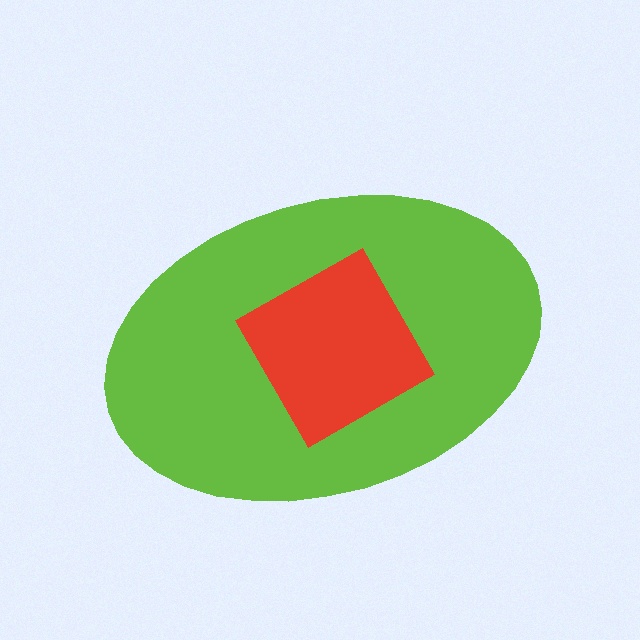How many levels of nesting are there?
2.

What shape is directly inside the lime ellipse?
The red diamond.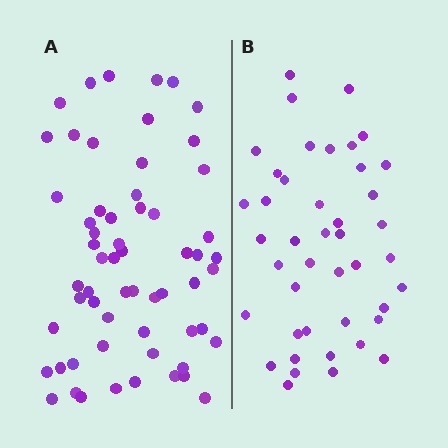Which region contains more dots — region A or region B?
Region A (the left region) has more dots.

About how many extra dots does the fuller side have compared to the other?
Region A has approximately 15 more dots than region B.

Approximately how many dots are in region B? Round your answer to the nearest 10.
About 40 dots. (The exact count is 43, which rounds to 40.)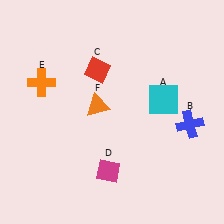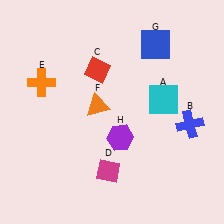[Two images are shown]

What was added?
A blue square (G), a purple hexagon (H) were added in Image 2.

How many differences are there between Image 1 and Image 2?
There are 2 differences between the two images.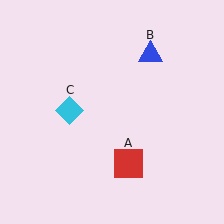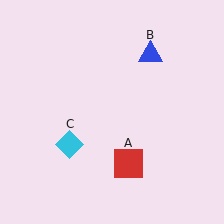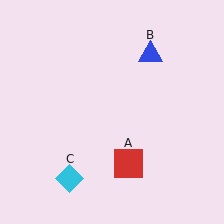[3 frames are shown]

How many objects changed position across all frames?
1 object changed position: cyan diamond (object C).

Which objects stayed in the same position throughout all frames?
Red square (object A) and blue triangle (object B) remained stationary.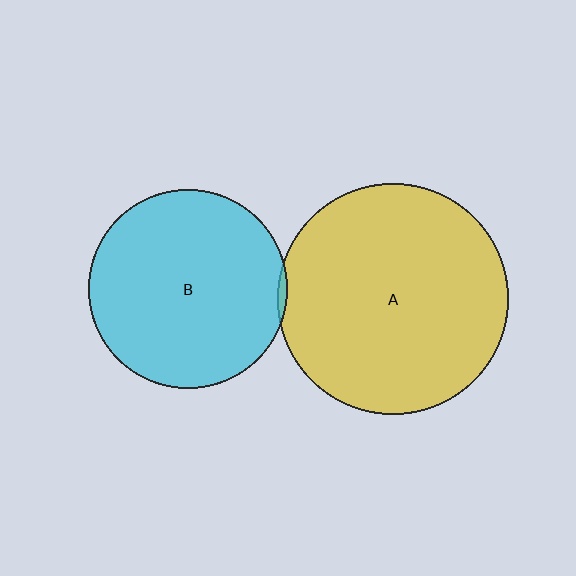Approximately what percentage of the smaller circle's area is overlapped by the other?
Approximately 5%.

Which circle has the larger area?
Circle A (yellow).